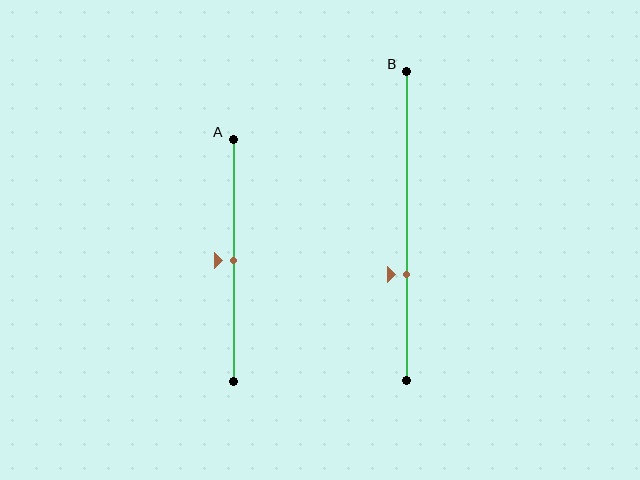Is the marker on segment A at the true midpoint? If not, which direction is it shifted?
Yes, the marker on segment A is at the true midpoint.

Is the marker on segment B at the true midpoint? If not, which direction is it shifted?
No, the marker on segment B is shifted downward by about 16% of the segment length.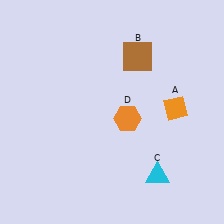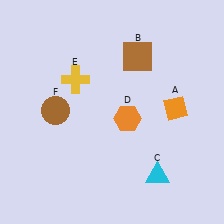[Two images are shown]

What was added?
A yellow cross (E), a brown circle (F) were added in Image 2.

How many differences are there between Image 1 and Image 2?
There are 2 differences between the two images.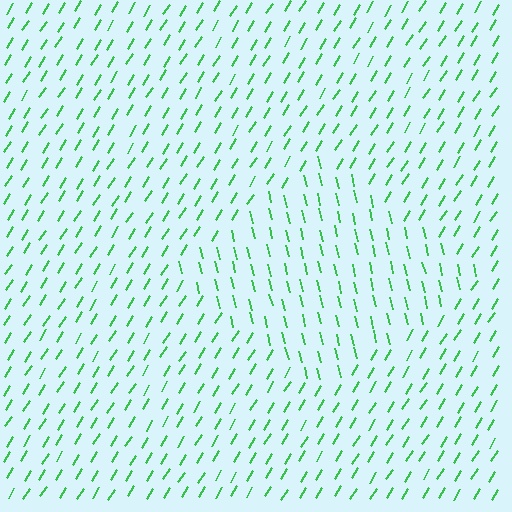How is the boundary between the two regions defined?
The boundary is defined purely by a change in line orientation (approximately 45 degrees difference). All lines are the same color and thickness.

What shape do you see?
I see a diamond.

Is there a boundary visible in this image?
Yes, there is a texture boundary formed by a change in line orientation.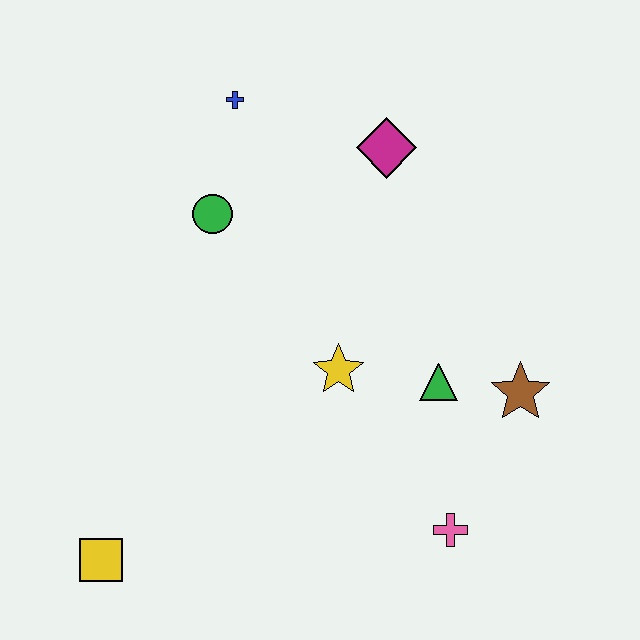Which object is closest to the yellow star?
The green triangle is closest to the yellow star.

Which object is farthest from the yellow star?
The yellow square is farthest from the yellow star.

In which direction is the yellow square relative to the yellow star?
The yellow square is to the left of the yellow star.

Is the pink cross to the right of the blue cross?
Yes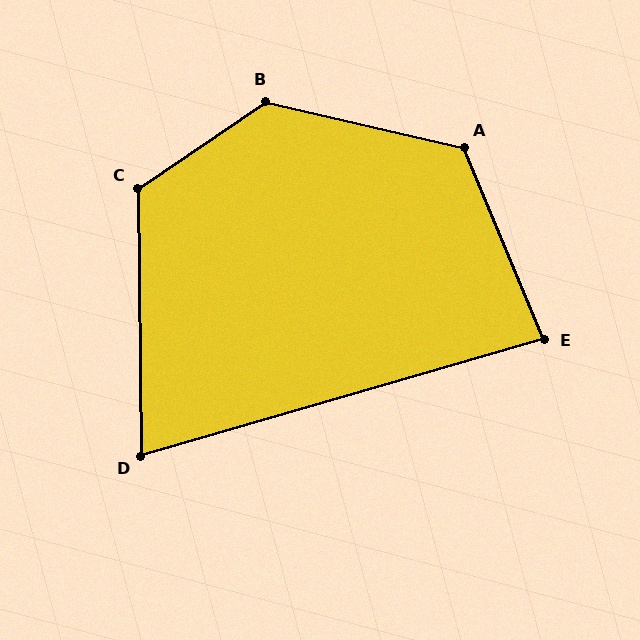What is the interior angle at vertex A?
Approximately 126 degrees (obtuse).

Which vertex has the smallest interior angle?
D, at approximately 75 degrees.